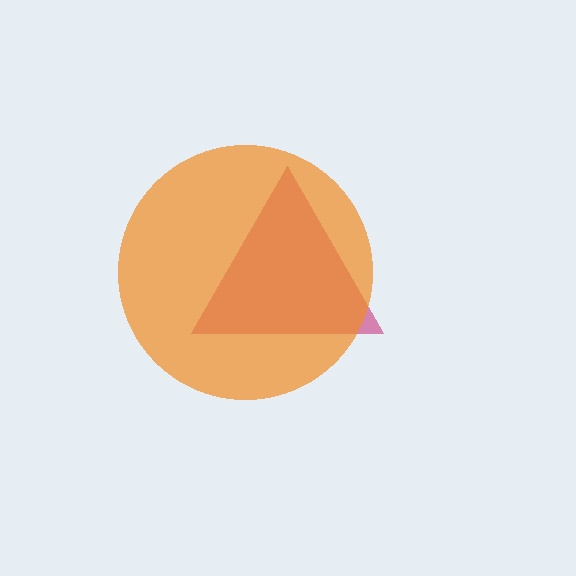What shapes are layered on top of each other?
The layered shapes are: a magenta triangle, an orange circle.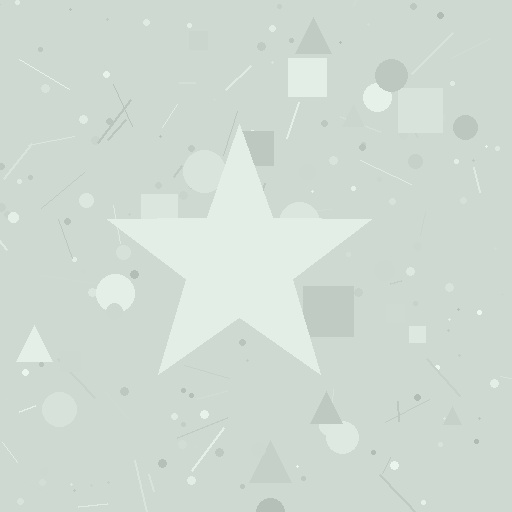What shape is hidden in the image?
A star is hidden in the image.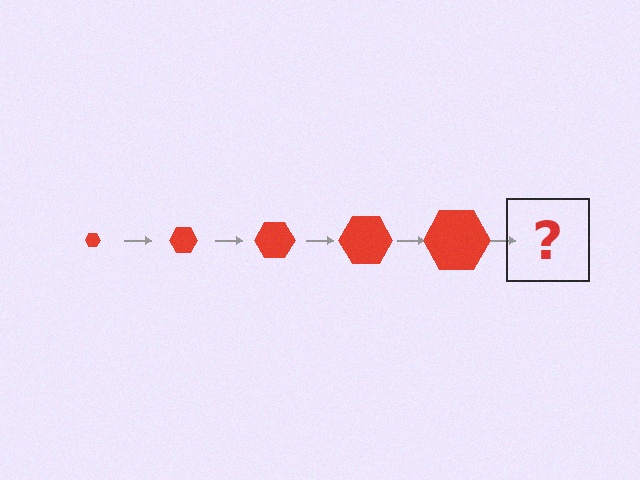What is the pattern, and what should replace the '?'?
The pattern is that the hexagon gets progressively larger each step. The '?' should be a red hexagon, larger than the previous one.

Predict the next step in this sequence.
The next step is a red hexagon, larger than the previous one.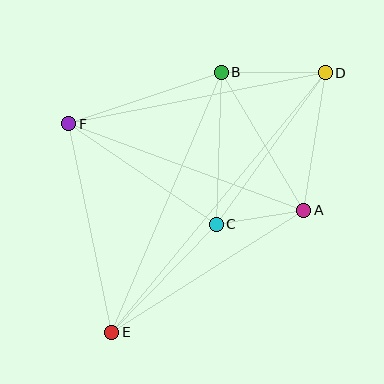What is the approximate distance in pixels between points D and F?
The distance between D and F is approximately 262 pixels.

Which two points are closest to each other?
Points A and C are closest to each other.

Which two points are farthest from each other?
Points D and E are farthest from each other.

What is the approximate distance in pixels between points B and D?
The distance between B and D is approximately 104 pixels.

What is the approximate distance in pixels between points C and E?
The distance between C and E is approximately 150 pixels.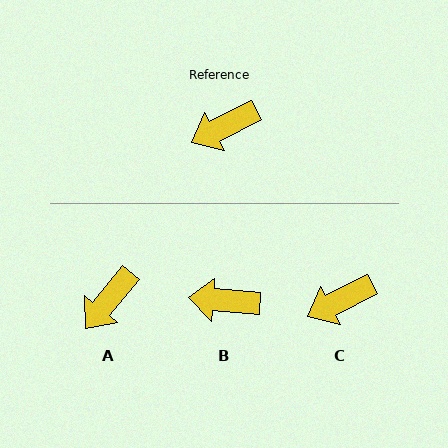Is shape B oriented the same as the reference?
No, it is off by about 31 degrees.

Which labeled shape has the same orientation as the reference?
C.